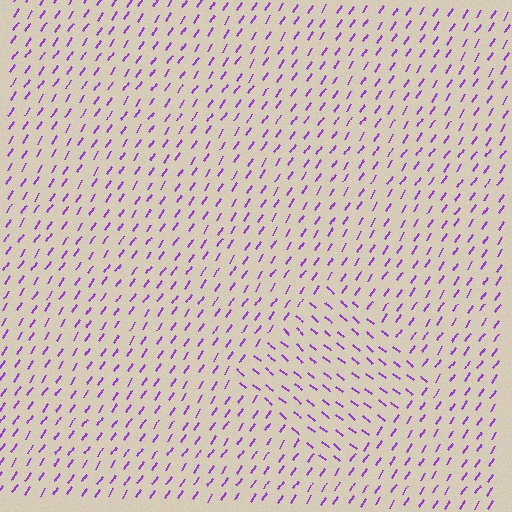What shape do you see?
I see a diamond.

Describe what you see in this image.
The image is filled with small purple line segments. A diamond region in the image has lines oriented differently from the surrounding lines, creating a visible texture boundary.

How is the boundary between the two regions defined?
The boundary is defined purely by a change in line orientation (approximately 85 degrees difference). All lines are the same color and thickness.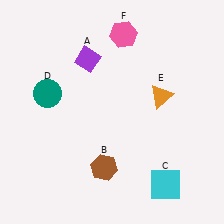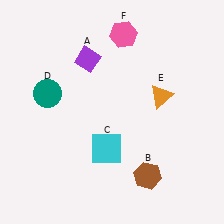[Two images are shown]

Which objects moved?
The objects that moved are: the brown hexagon (B), the cyan square (C).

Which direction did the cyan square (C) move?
The cyan square (C) moved left.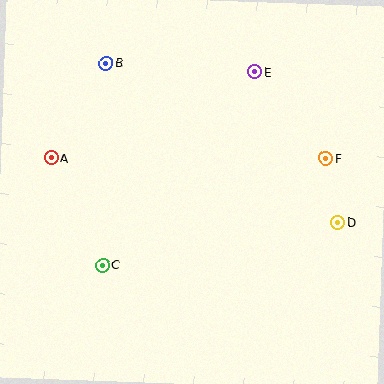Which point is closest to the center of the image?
Point C at (103, 265) is closest to the center.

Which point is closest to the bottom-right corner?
Point D is closest to the bottom-right corner.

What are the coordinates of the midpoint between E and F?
The midpoint between E and F is at (291, 115).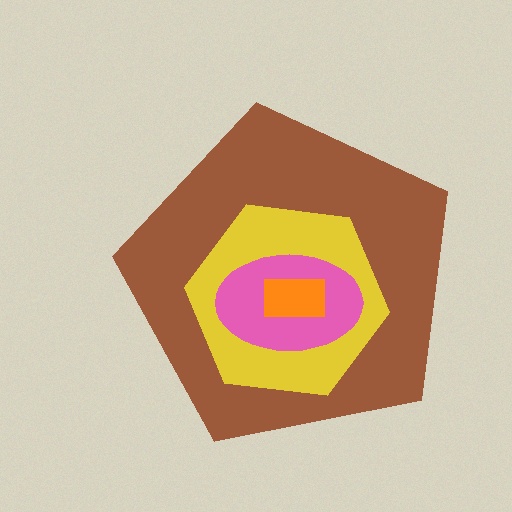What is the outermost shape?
The brown pentagon.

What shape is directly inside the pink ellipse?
The orange rectangle.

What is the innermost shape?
The orange rectangle.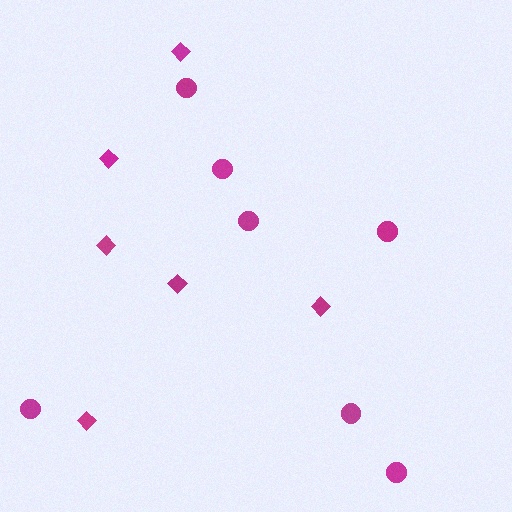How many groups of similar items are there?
There are 2 groups: one group of diamonds (6) and one group of circles (7).